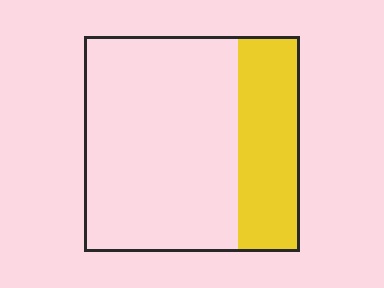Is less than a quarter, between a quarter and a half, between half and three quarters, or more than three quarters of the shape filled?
Between a quarter and a half.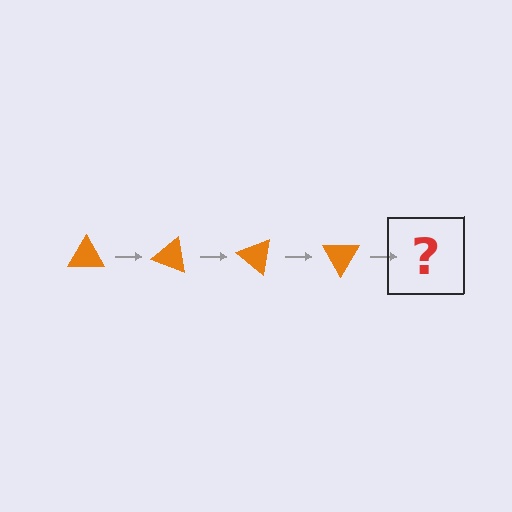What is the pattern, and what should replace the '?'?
The pattern is that the triangle rotates 20 degrees each step. The '?' should be an orange triangle rotated 80 degrees.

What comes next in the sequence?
The next element should be an orange triangle rotated 80 degrees.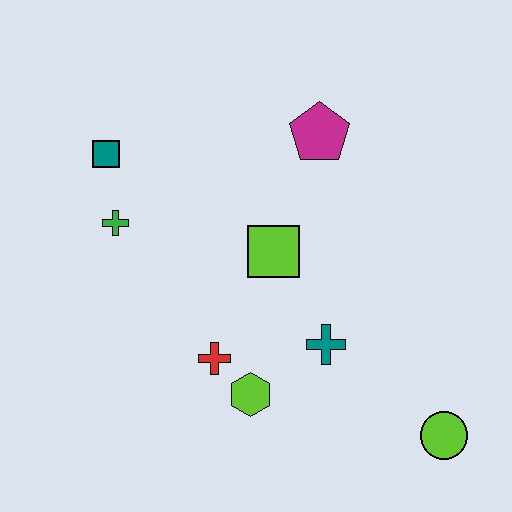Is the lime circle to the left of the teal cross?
No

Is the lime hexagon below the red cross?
Yes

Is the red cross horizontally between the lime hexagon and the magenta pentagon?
No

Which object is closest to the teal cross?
The lime hexagon is closest to the teal cross.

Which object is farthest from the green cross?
The lime circle is farthest from the green cross.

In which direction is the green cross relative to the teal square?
The green cross is below the teal square.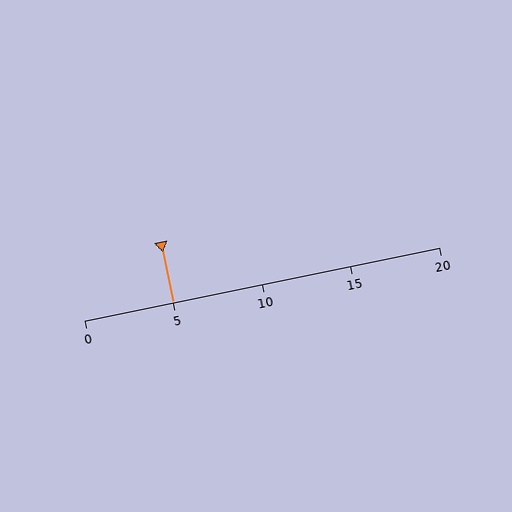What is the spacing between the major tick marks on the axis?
The major ticks are spaced 5 apart.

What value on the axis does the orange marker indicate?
The marker indicates approximately 5.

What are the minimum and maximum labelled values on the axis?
The axis runs from 0 to 20.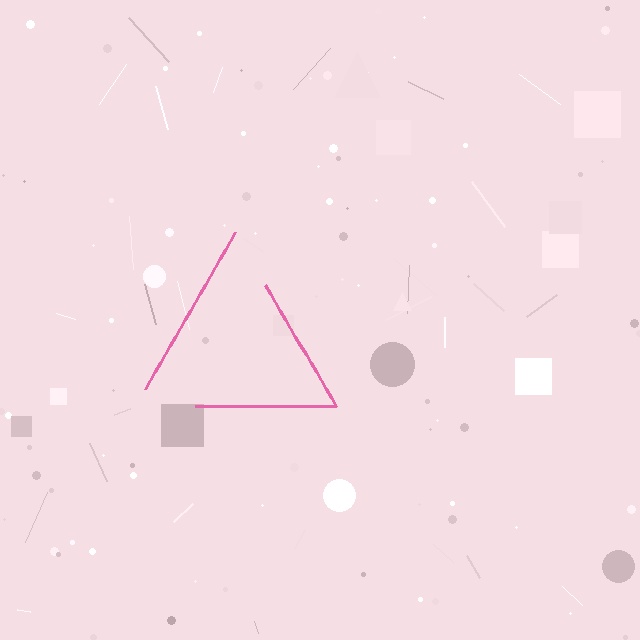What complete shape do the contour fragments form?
The contour fragments form a triangle.